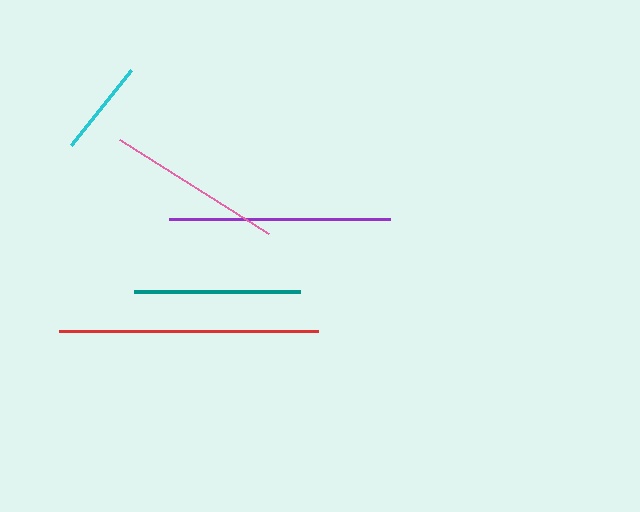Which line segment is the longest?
The red line is the longest at approximately 259 pixels.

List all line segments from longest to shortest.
From longest to shortest: red, purple, pink, teal, cyan.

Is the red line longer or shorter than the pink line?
The red line is longer than the pink line.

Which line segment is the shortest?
The cyan line is the shortest at approximately 96 pixels.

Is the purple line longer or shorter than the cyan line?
The purple line is longer than the cyan line.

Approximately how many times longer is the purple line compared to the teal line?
The purple line is approximately 1.3 times the length of the teal line.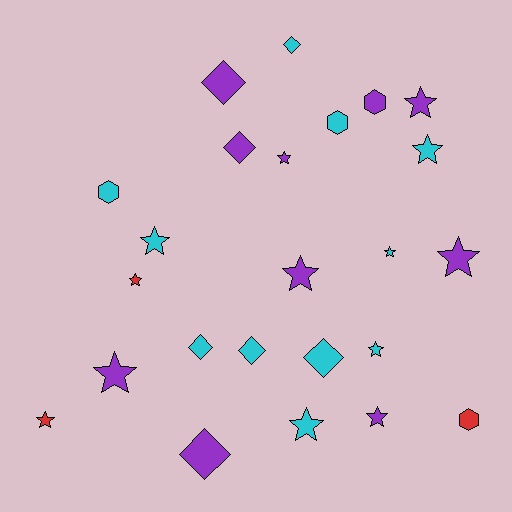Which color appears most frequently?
Cyan, with 11 objects.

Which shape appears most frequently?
Star, with 13 objects.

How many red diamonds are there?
There are no red diamonds.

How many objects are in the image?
There are 24 objects.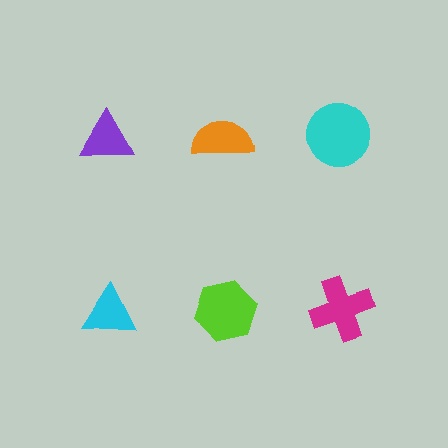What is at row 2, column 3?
A magenta cross.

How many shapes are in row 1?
3 shapes.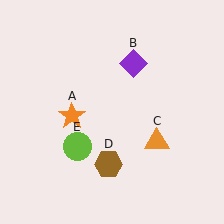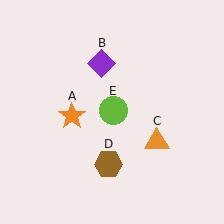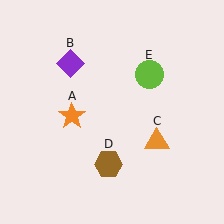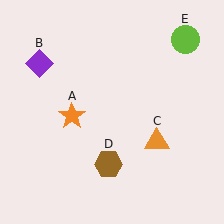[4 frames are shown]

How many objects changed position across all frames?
2 objects changed position: purple diamond (object B), lime circle (object E).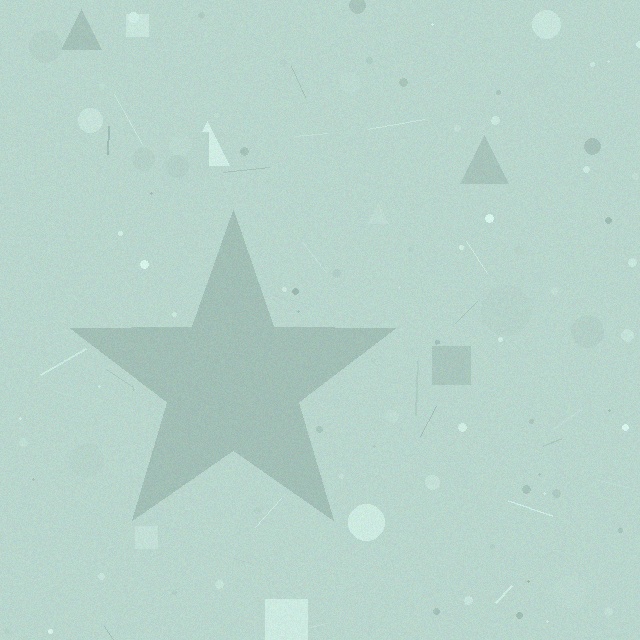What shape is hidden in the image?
A star is hidden in the image.